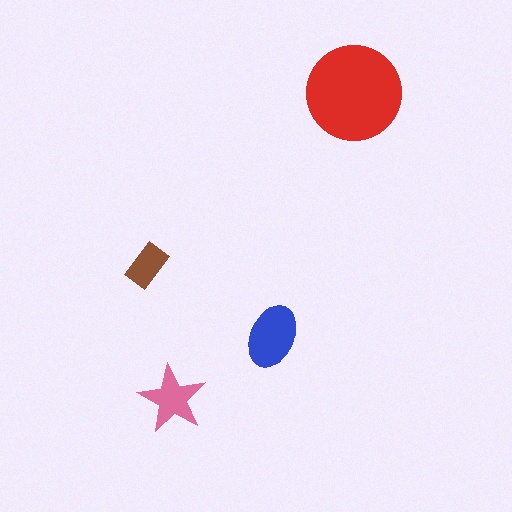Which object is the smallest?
The brown rectangle.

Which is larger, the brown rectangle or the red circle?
The red circle.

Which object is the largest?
The red circle.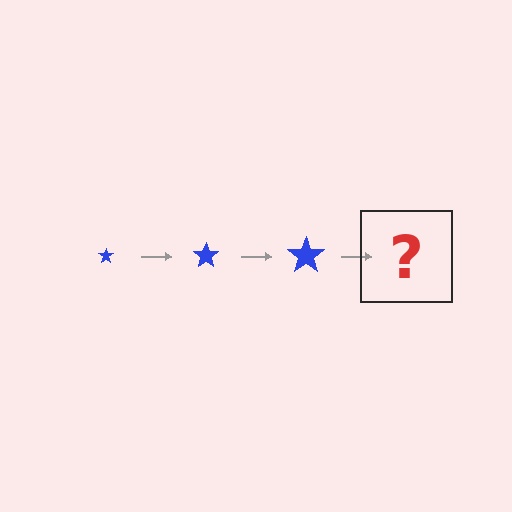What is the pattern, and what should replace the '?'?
The pattern is that the star gets progressively larger each step. The '?' should be a blue star, larger than the previous one.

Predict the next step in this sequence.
The next step is a blue star, larger than the previous one.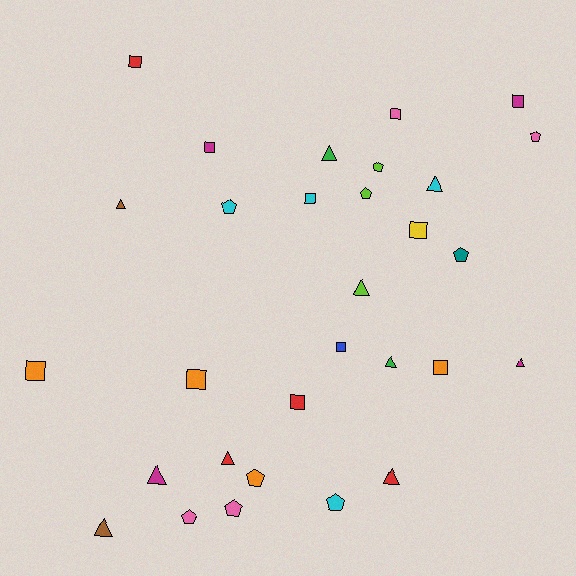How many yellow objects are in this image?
There is 1 yellow object.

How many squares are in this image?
There are 11 squares.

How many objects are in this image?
There are 30 objects.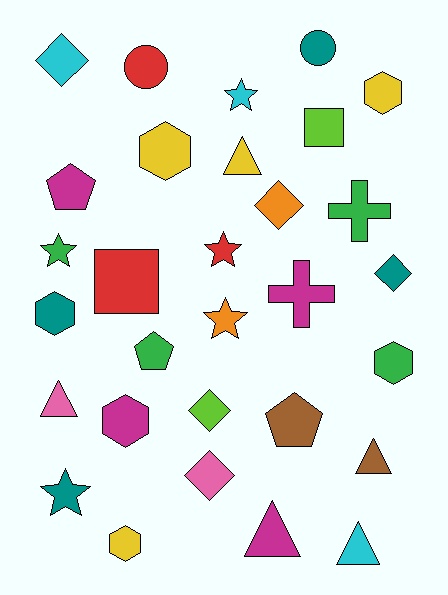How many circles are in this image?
There are 2 circles.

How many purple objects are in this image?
There are no purple objects.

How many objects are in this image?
There are 30 objects.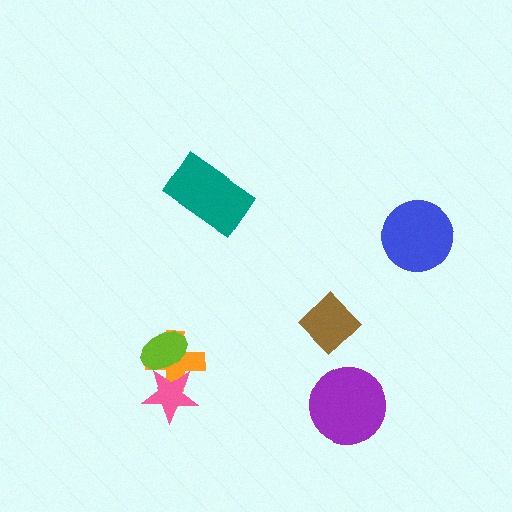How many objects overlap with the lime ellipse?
2 objects overlap with the lime ellipse.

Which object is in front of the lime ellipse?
The pink star is in front of the lime ellipse.